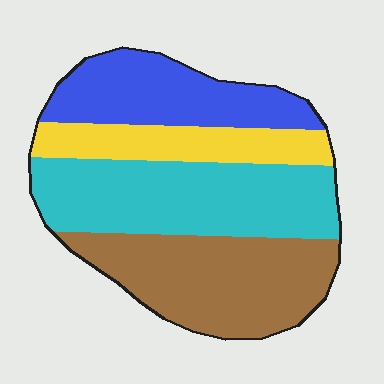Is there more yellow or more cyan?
Cyan.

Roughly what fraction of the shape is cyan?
Cyan takes up about one third (1/3) of the shape.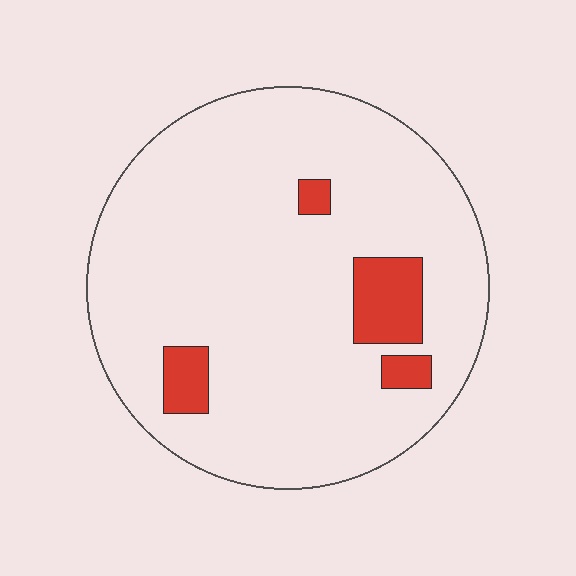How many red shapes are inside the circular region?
4.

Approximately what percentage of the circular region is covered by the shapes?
Approximately 10%.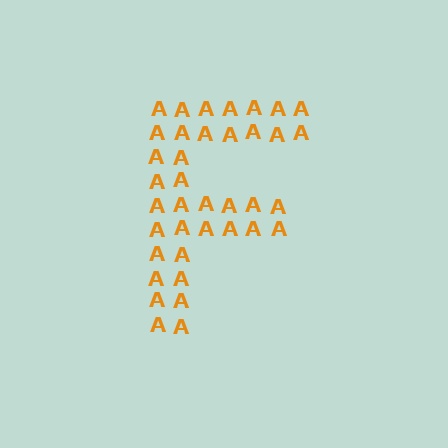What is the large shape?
The large shape is the letter F.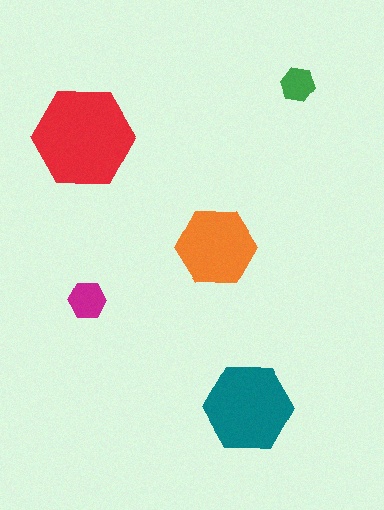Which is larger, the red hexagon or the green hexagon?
The red one.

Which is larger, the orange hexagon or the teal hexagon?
The teal one.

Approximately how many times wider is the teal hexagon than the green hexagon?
About 2.5 times wider.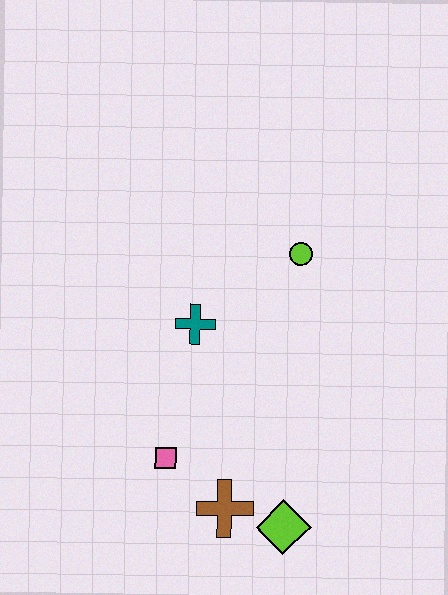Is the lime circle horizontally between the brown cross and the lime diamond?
No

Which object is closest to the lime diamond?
The brown cross is closest to the lime diamond.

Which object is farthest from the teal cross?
The lime diamond is farthest from the teal cross.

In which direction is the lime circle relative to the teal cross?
The lime circle is to the right of the teal cross.